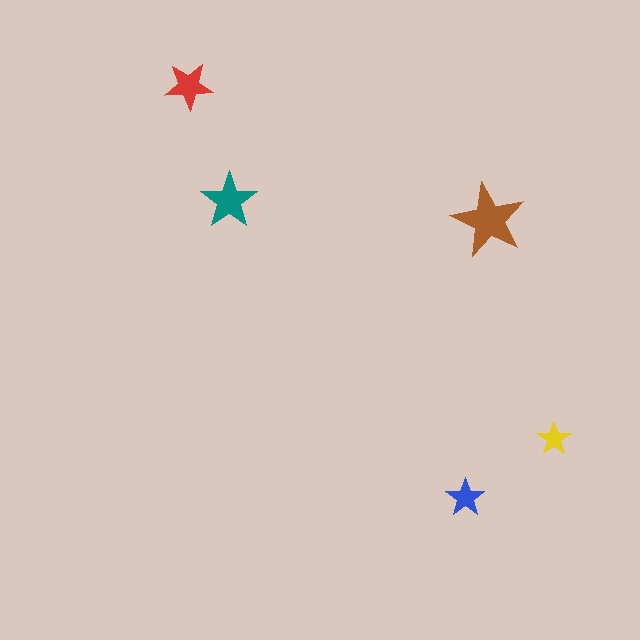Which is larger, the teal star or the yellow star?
The teal one.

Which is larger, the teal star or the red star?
The teal one.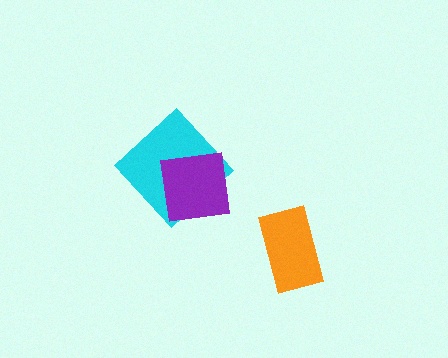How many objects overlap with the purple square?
1 object overlaps with the purple square.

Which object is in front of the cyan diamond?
The purple square is in front of the cyan diamond.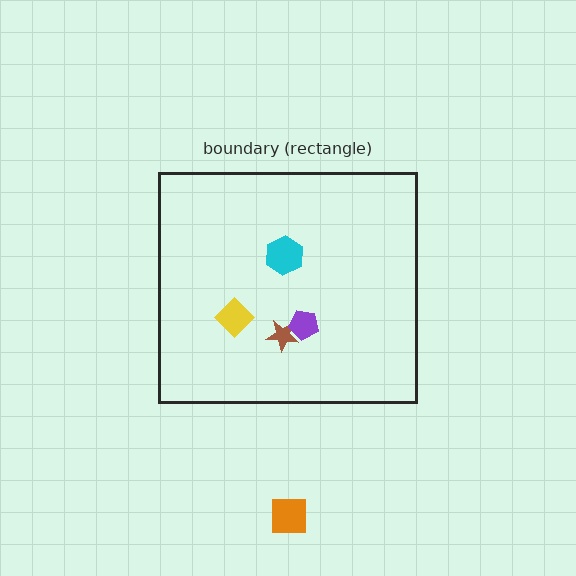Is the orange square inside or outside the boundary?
Outside.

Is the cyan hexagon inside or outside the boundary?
Inside.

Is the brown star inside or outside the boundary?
Inside.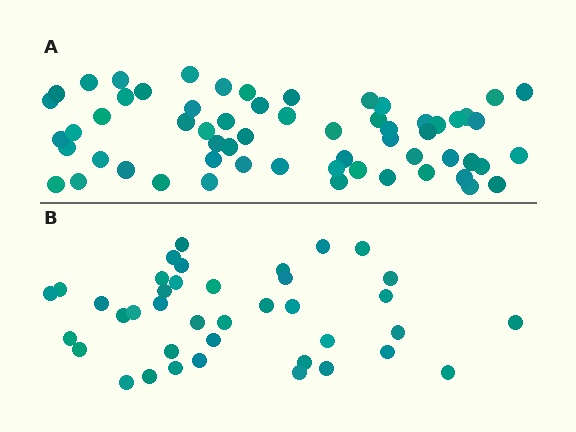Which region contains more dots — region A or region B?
Region A (the top region) has more dots.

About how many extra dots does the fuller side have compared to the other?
Region A has approximately 20 more dots than region B.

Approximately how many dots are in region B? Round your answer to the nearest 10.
About 40 dots. (The exact count is 39, which rounds to 40.)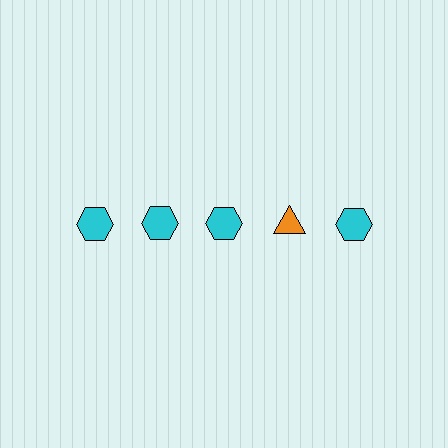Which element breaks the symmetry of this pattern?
The orange triangle in the top row, second from right column breaks the symmetry. All other shapes are cyan hexagons.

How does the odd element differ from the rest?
It differs in both color (orange instead of cyan) and shape (triangle instead of hexagon).